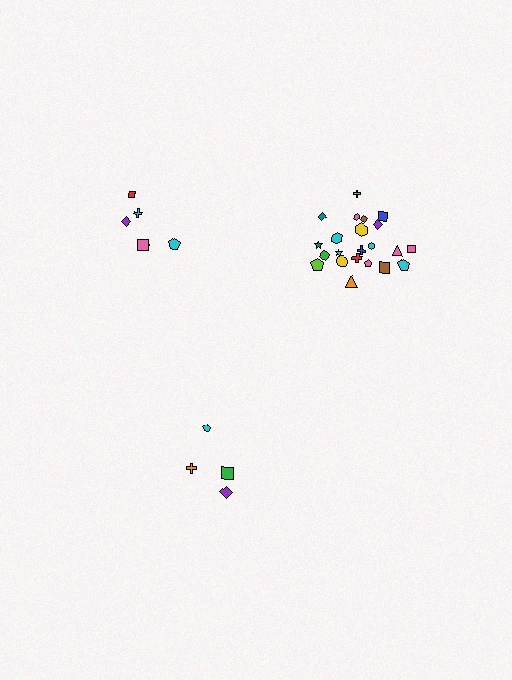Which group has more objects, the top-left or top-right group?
The top-right group.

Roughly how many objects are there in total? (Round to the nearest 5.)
Roughly 30 objects in total.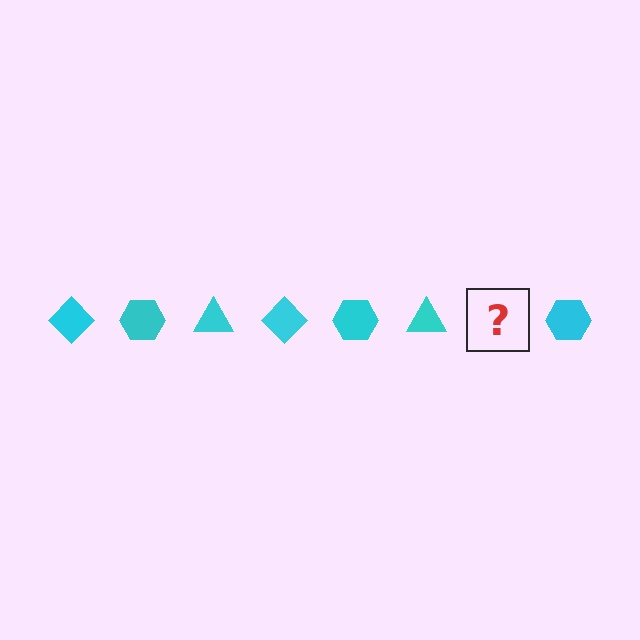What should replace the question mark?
The question mark should be replaced with a cyan diamond.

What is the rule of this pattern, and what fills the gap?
The rule is that the pattern cycles through diamond, hexagon, triangle shapes in cyan. The gap should be filled with a cyan diamond.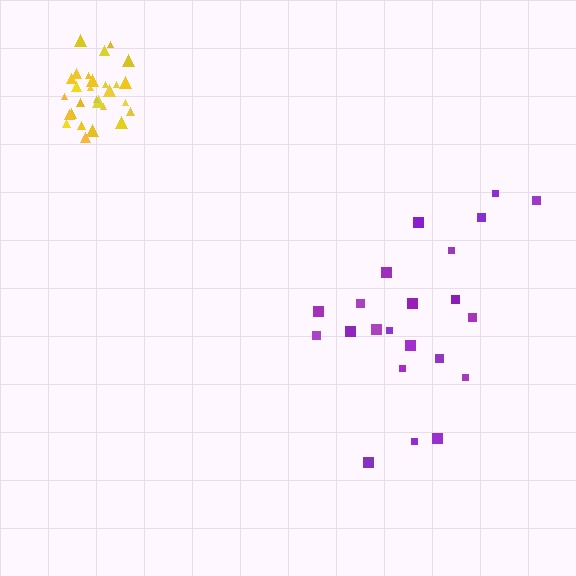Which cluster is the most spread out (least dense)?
Purple.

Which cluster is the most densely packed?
Yellow.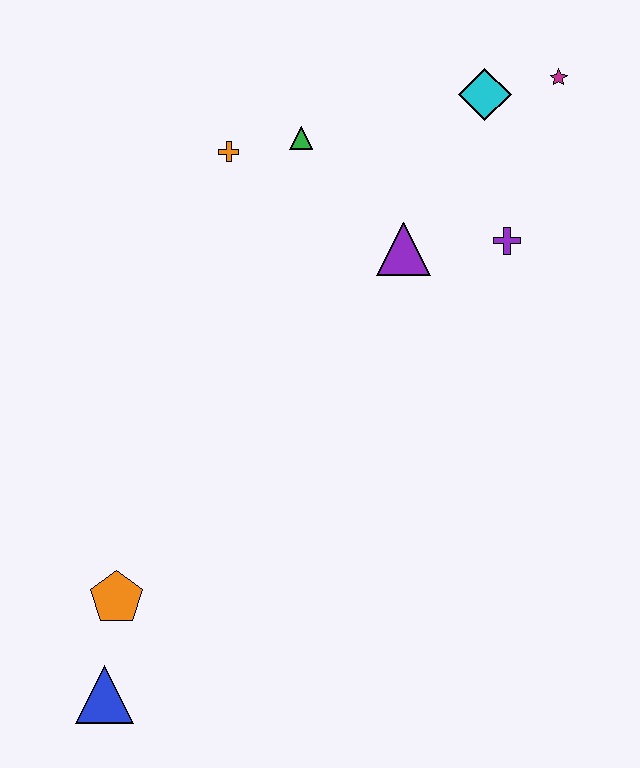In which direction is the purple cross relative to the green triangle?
The purple cross is to the right of the green triangle.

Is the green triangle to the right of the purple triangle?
No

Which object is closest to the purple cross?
The purple triangle is closest to the purple cross.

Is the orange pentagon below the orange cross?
Yes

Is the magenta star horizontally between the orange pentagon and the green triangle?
No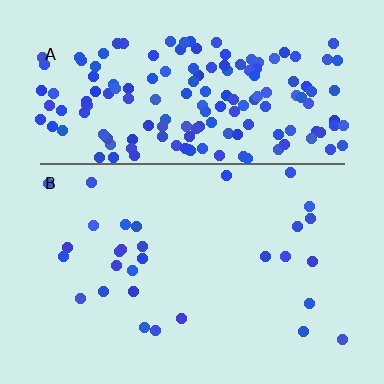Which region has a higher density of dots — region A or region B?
A (the top).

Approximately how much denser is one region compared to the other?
Approximately 5.7× — region A over region B.